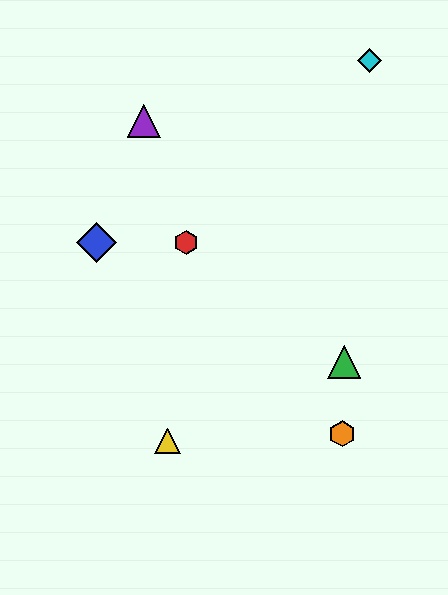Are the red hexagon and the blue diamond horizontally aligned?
Yes, both are at y≈243.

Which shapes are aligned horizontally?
The red hexagon, the blue diamond are aligned horizontally.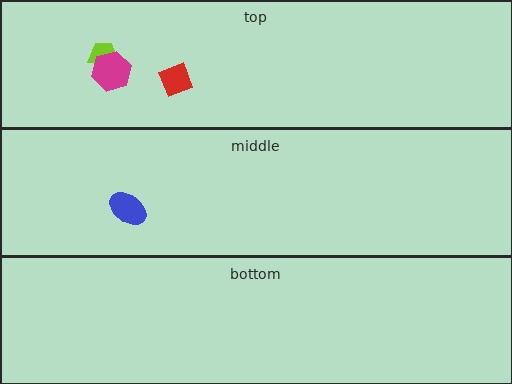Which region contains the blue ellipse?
The middle region.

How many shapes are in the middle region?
1.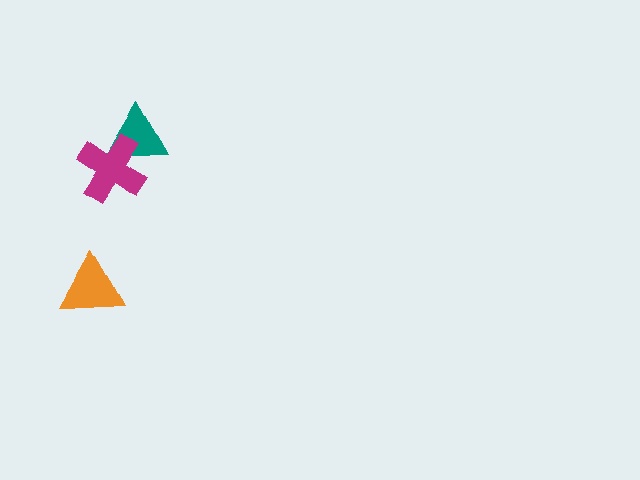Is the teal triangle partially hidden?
Yes, it is partially covered by another shape.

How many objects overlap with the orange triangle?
0 objects overlap with the orange triangle.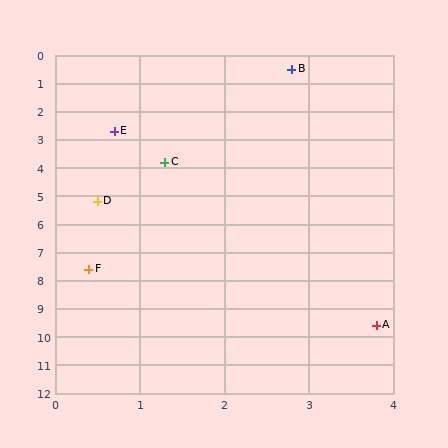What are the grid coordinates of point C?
Point C is at approximately (1.3, 3.8).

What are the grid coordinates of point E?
Point E is at approximately (0.7, 2.7).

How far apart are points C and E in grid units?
Points C and E are about 1.3 grid units apart.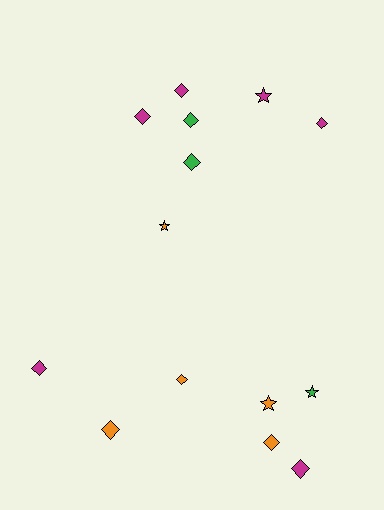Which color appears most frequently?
Magenta, with 6 objects.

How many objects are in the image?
There are 14 objects.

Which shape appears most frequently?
Diamond, with 10 objects.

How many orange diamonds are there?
There are 3 orange diamonds.